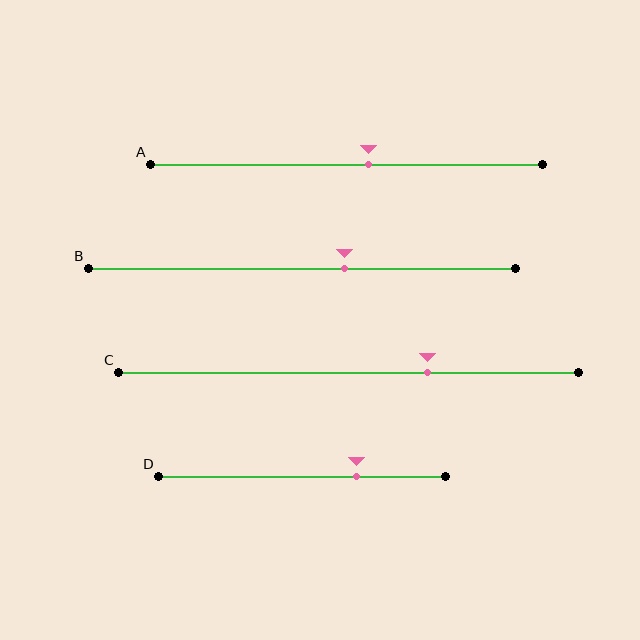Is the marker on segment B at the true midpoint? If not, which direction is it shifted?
No, the marker on segment B is shifted to the right by about 10% of the segment length.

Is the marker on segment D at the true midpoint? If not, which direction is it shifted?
No, the marker on segment D is shifted to the right by about 19% of the segment length.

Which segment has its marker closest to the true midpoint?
Segment A has its marker closest to the true midpoint.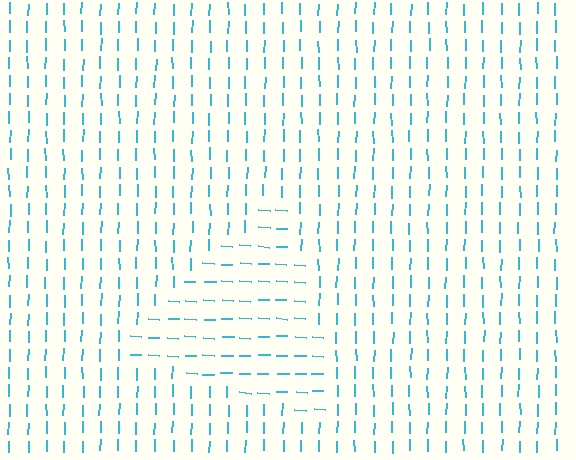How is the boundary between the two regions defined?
The boundary is defined purely by a change in line orientation (approximately 88 degrees difference). All lines are the same color and thickness.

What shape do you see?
I see a triangle.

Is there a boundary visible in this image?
Yes, there is a texture boundary formed by a change in line orientation.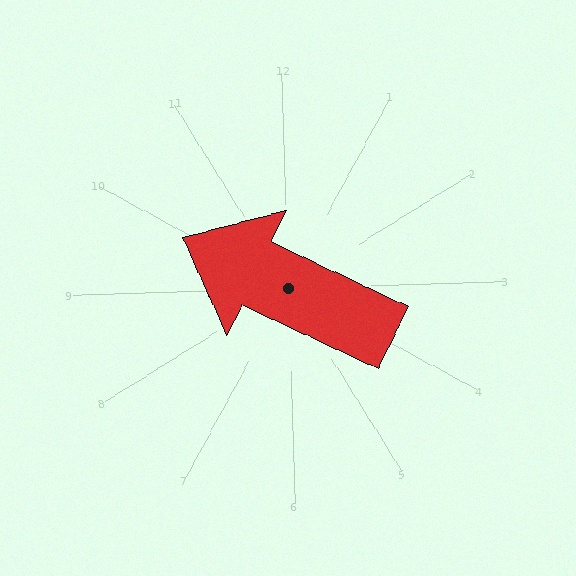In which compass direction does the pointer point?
Northwest.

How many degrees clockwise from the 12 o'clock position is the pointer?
Approximately 297 degrees.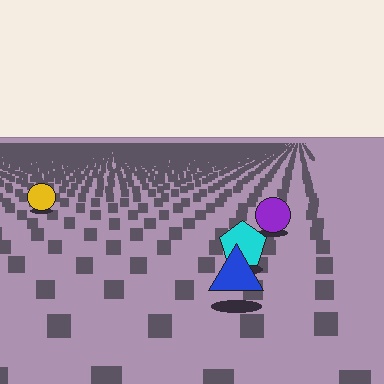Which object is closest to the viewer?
The blue triangle is closest. The texture marks near it are larger and more spread out.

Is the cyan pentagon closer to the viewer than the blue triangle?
No. The blue triangle is closer — you can tell from the texture gradient: the ground texture is coarser near it.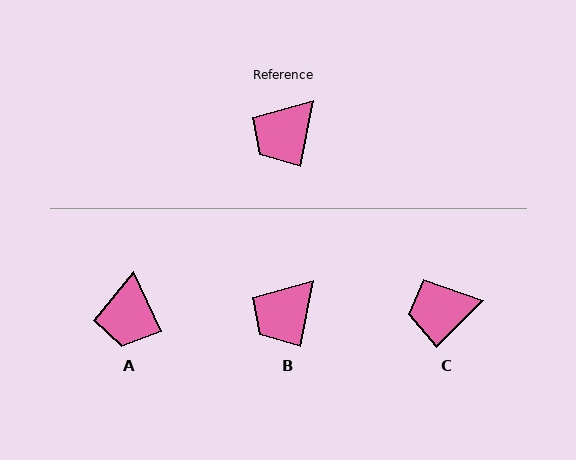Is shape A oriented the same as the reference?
No, it is off by about 36 degrees.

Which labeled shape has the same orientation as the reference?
B.